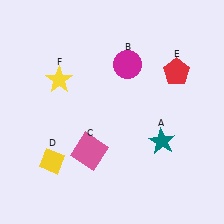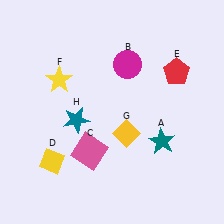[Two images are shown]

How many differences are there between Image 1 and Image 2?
There are 2 differences between the two images.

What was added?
A yellow diamond (G), a teal star (H) were added in Image 2.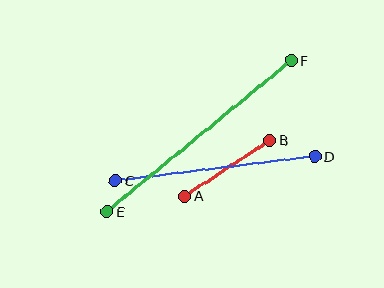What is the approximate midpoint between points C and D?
The midpoint is at approximately (215, 168) pixels.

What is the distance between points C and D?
The distance is approximately 201 pixels.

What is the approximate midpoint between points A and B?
The midpoint is at approximately (227, 168) pixels.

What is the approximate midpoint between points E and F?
The midpoint is at approximately (199, 136) pixels.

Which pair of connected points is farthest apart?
Points E and F are farthest apart.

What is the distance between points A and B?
The distance is approximately 102 pixels.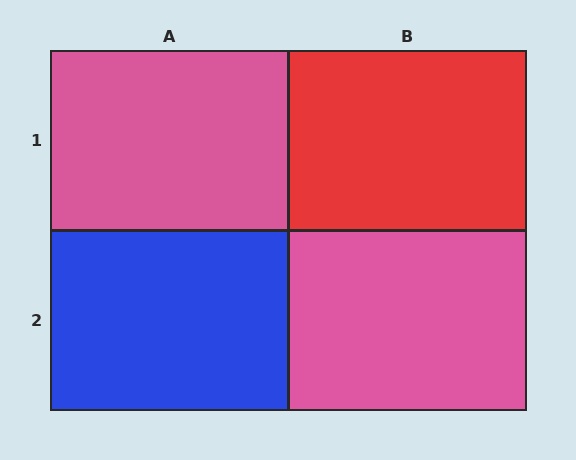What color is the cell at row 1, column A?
Pink.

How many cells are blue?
1 cell is blue.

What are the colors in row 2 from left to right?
Blue, pink.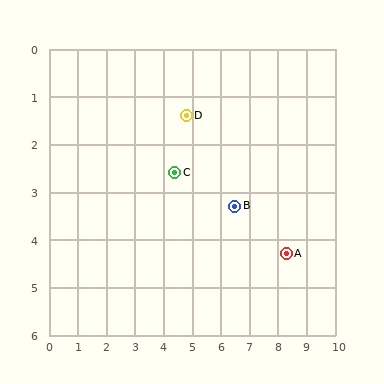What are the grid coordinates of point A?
Point A is at approximately (8.3, 4.3).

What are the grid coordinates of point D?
Point D is at approximately (4.8, 1.4).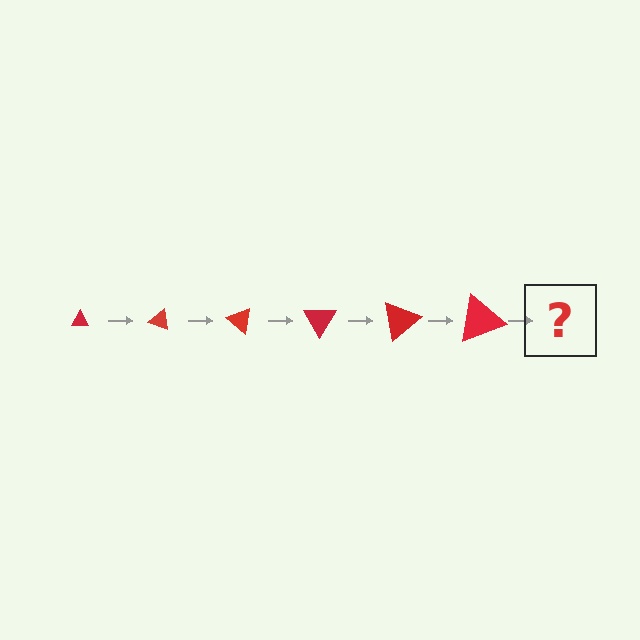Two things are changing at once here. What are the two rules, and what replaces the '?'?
The two rules are that the triangle grows larger each step and it rotates 20 degrees each step. The '?' should be a triangle, larger than the previous one and rotated 120 degrees from the start.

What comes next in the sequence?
The next element should be a triangle, larger than the previous one and rotated 120 degrees from the start.